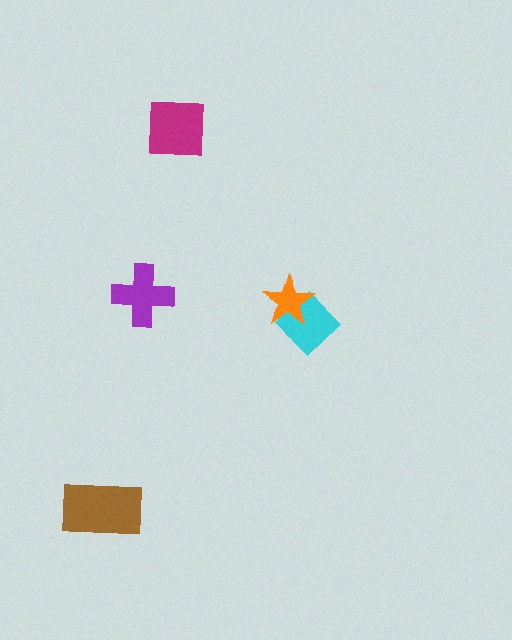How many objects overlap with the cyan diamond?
1 object overlaps with the cyan diamond.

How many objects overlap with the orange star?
1 object overlaps with the orange star.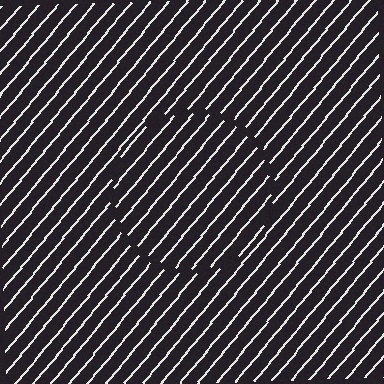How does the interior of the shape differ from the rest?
The interior of the shape contains the same grating, shifted by half a period — the contour is defined by the phase discontinuity where line-ends from the inner and outer gratings abut.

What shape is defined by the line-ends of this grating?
An illusory circle. The interior of the shape contains the same grating, shifted by half a period — the contour is defined by the phase discontinuity where line-ends from the inner and outer gratings abut.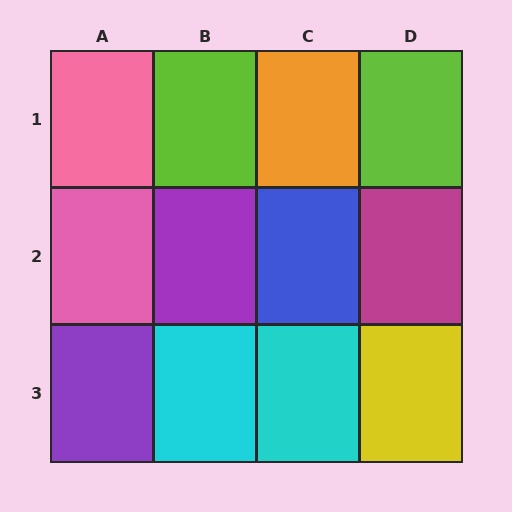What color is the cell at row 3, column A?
Purple.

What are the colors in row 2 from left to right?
Pink, purple, blue, magenta.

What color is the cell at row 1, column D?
Lime.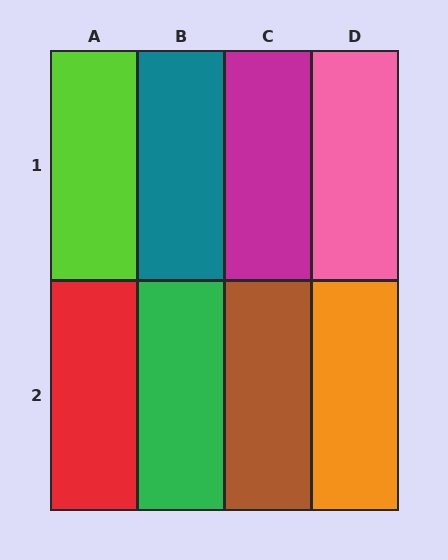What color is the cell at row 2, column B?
Green.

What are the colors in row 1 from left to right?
Lime, teal, magenta, pink.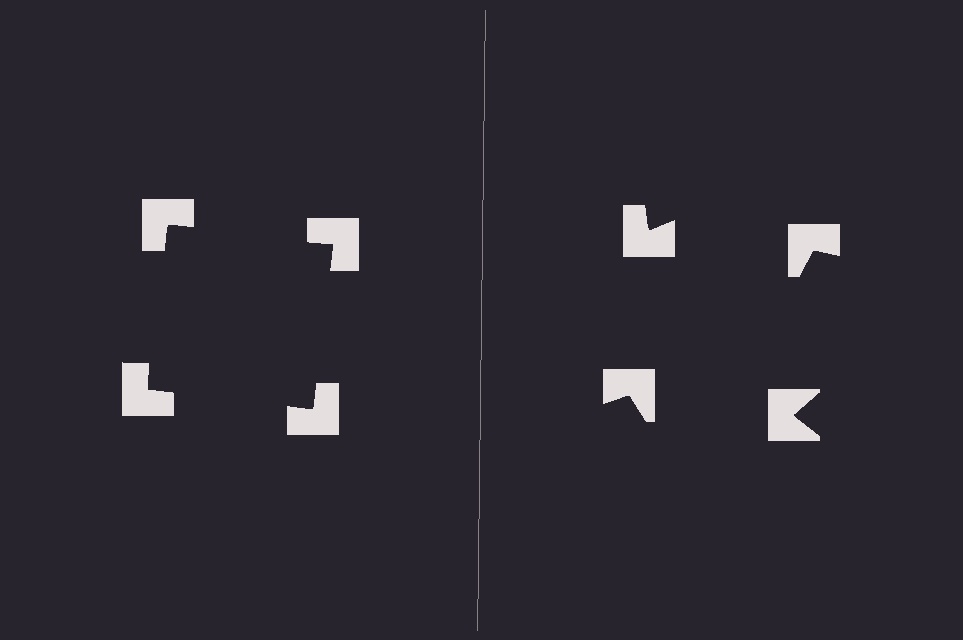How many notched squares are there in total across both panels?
8 — 4 on each side.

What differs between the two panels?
The notched squares are positioned identically on both sides; only the wedge orientations differ. On the left they align to a square; on the right they are misaligned.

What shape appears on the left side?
An illusory square.